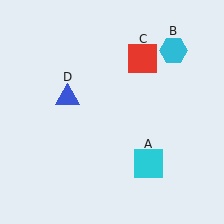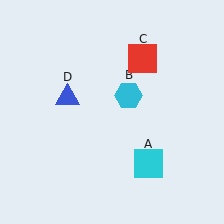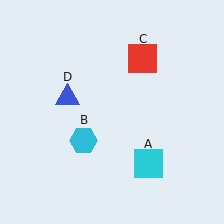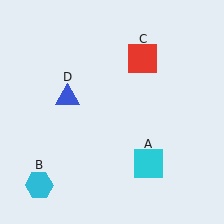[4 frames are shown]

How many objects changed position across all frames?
1 object changed position: cyan hexagon (object B).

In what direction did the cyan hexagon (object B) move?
The cyan hexagon (object B) moved down and to the left.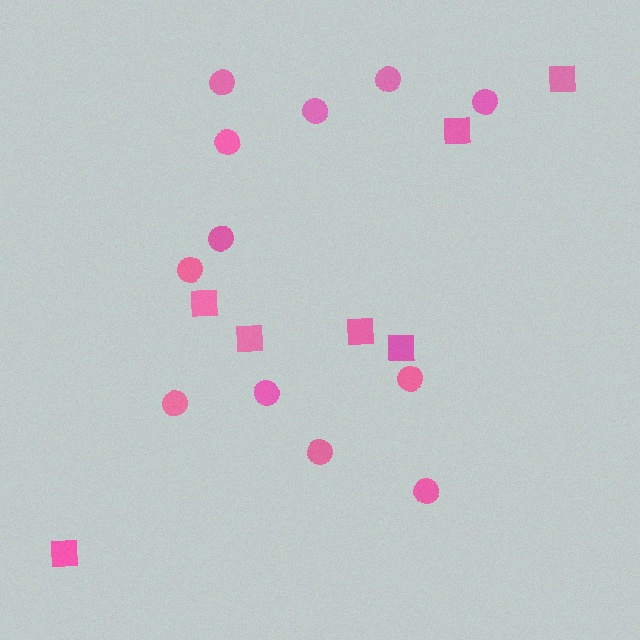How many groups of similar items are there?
There are 2 groups: one group of squares (7) and one group of circles (12).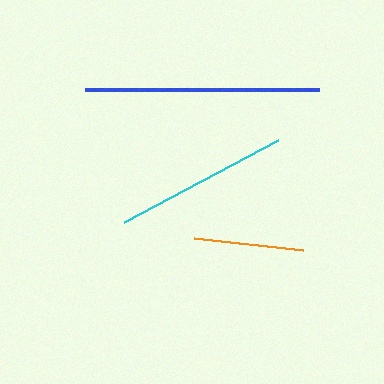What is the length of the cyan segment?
The cyan segment is approximately 174 pixels long.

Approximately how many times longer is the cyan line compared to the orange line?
The cyan line is approximately 1.6 times the length of the orange line.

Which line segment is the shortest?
The orange line is the shortest at approximately 110 pixels.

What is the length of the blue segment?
The blue segment is approximately 233 pixels long.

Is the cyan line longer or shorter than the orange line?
The cyan line is longer than the orange line.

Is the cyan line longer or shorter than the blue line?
The blue line is longer than the cyan line.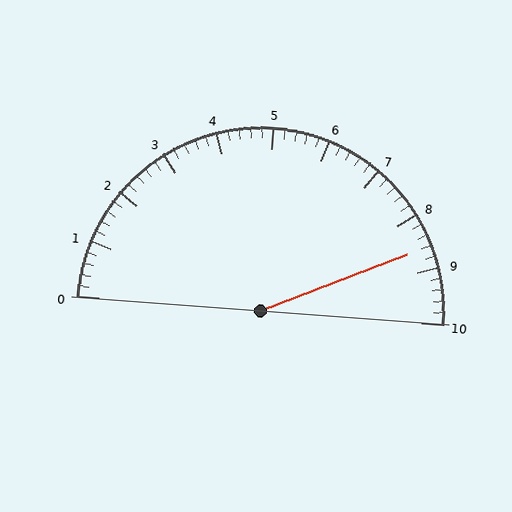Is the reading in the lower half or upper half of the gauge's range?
The reading is in the upper half of the range (0 to 10).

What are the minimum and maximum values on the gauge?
The gauge ranges from 0 to 10.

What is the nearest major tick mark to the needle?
The nearest major tick mark is 9.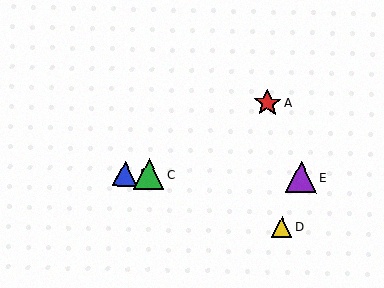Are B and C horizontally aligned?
Yes, both are at y≈174.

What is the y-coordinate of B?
Object B is at y≈174.